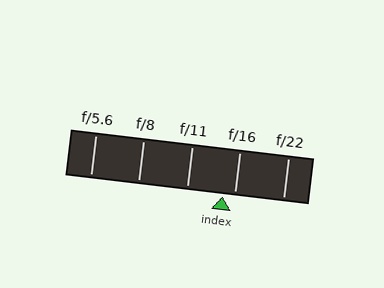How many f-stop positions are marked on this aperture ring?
There are 5 f-stop positions marked.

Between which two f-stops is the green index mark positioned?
The index mark is between f/11 and f/16.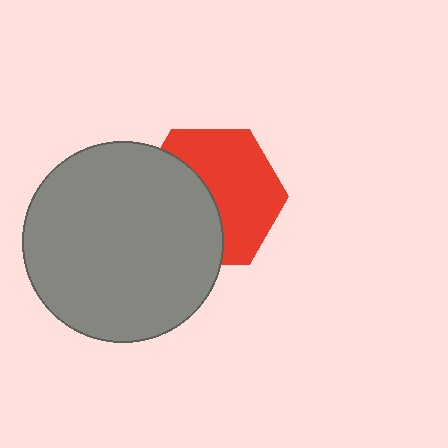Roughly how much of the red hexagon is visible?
About half of it is visible (roughly 56%).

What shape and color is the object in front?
The object in front is a gray circle.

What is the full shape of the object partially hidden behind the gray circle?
The partially hidden object is a red hexagon.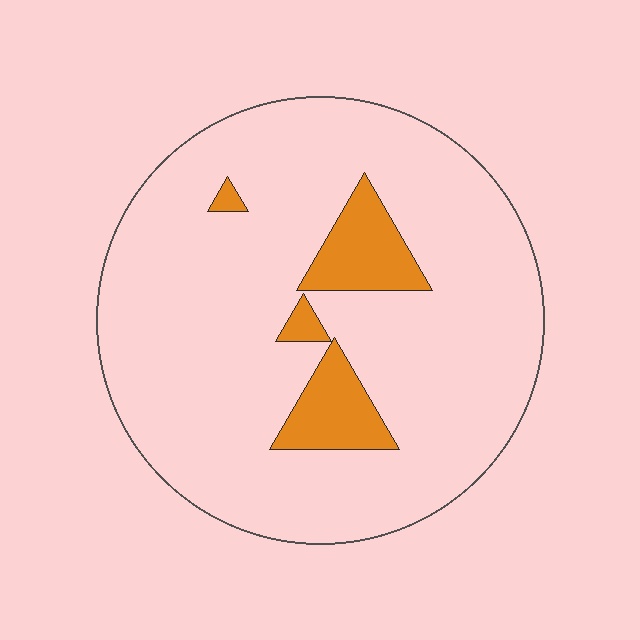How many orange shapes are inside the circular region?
4.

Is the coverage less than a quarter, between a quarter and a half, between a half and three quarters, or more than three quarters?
Less than a quarter.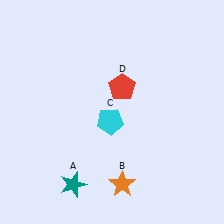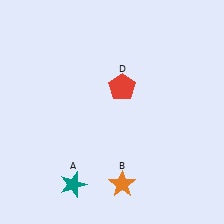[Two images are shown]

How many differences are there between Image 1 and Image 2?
There is 1 difference between the two images.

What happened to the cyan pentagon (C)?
The cyan pentagon (C) was removed in Image 2. It was in the bottom-left area of Image 1.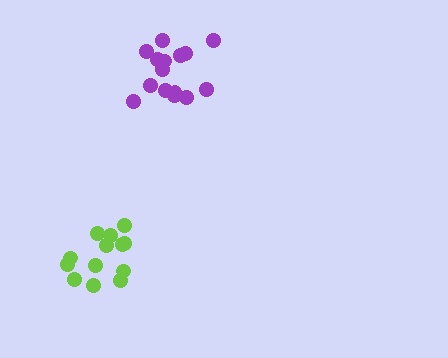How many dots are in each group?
Group 1: 15 dots, Group 2: 13 dots (28 total).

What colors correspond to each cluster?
The clusters are colored: purple, lime.